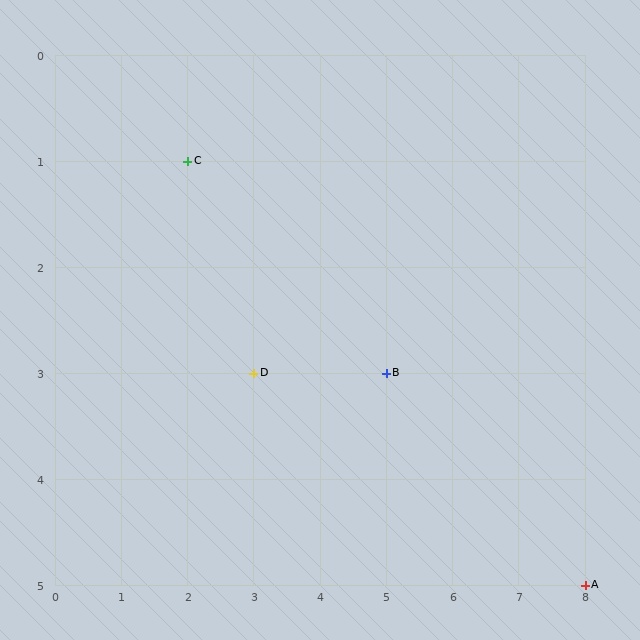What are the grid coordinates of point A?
Point A is at grid coordinates (8, 5).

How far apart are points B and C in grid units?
Points B and C are 3 columns and 2 rows apart (about 3.6 grid units diagonally).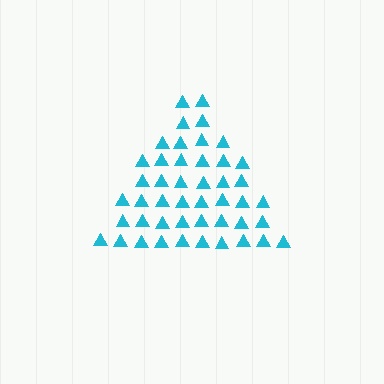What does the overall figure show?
The overall figure shows a triangle.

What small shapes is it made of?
It is made of small triangles.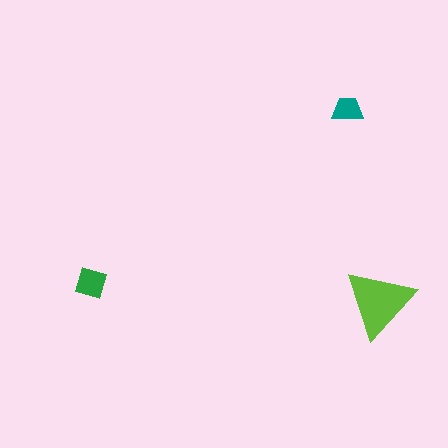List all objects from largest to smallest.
The lime triangle, the green diamond, the teal trapezoid.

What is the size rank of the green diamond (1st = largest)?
2nd.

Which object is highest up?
The teal trapezoid is topmost.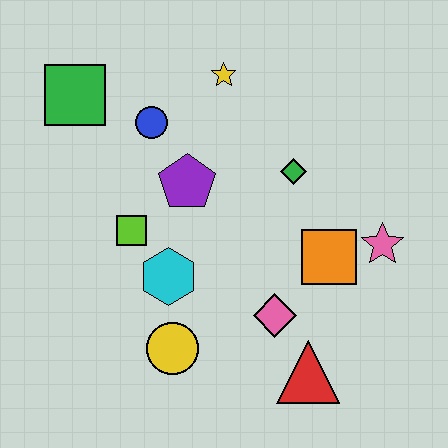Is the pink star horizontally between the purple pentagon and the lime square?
No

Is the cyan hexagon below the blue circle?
Yes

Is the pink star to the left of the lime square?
No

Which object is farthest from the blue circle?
The red triangle is farthest from the blue circle.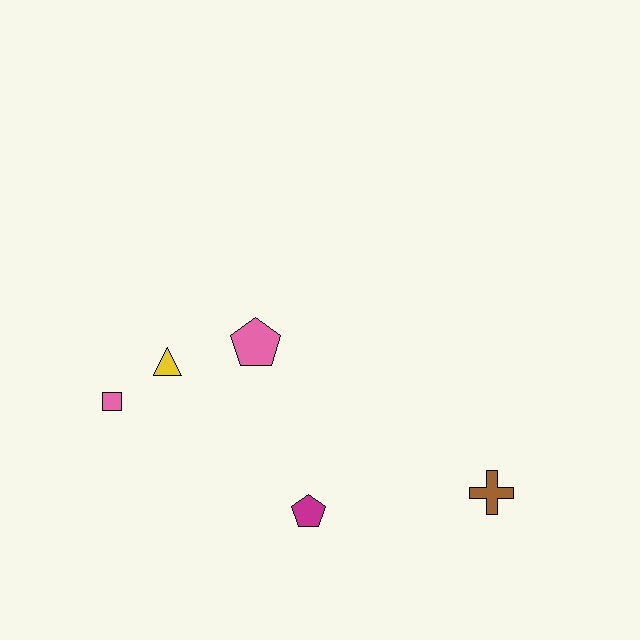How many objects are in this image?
There are 5 objects.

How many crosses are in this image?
There is 1 cross.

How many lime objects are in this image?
There are no lime objects.